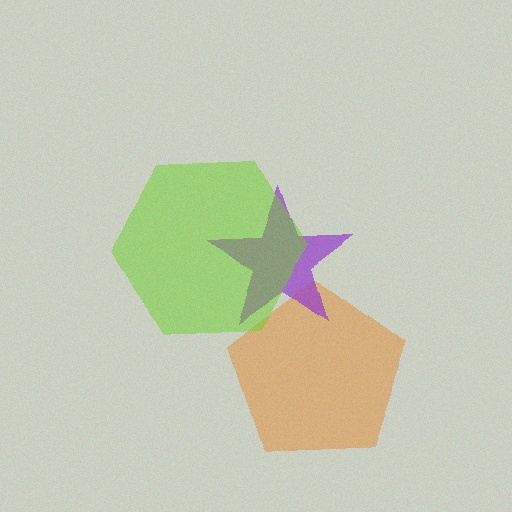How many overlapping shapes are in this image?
There are 3 overlapping shapes in the image.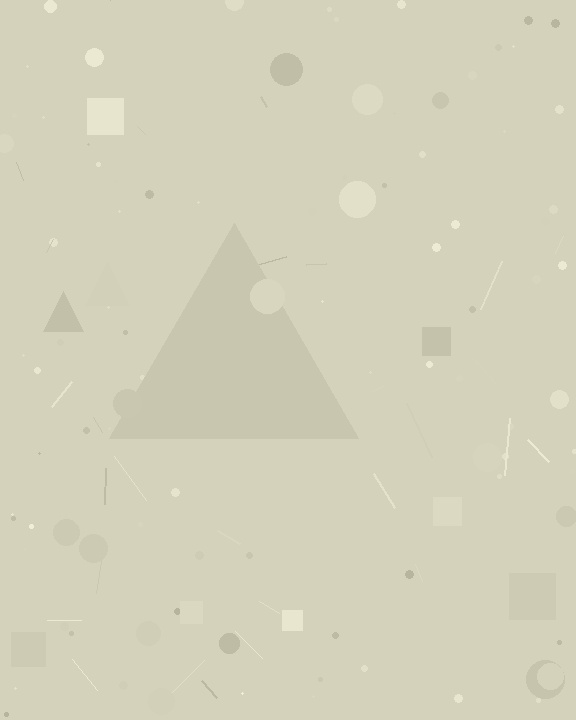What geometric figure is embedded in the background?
A triangle is embedded in the background.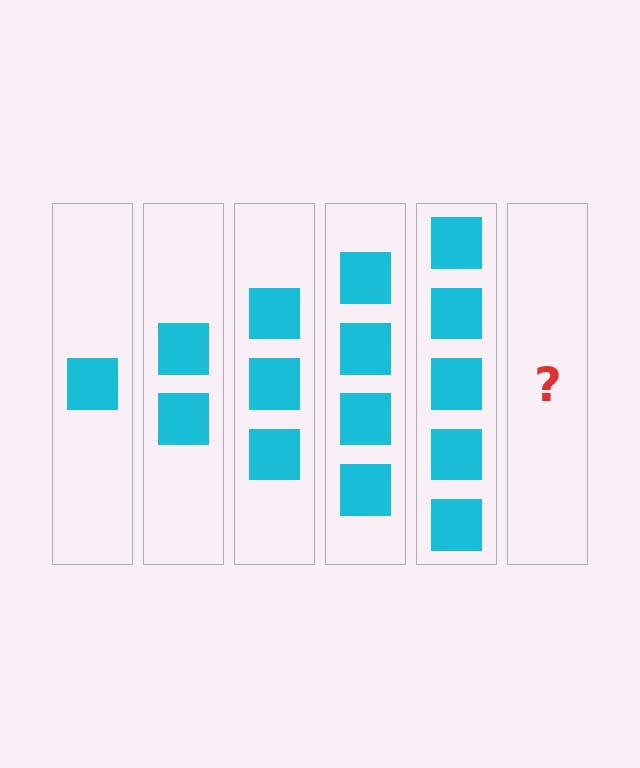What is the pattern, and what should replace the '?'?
The pattern is that each step adds one more square. The '?' should be 6 squares.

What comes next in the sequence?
The next element should be 6 squares.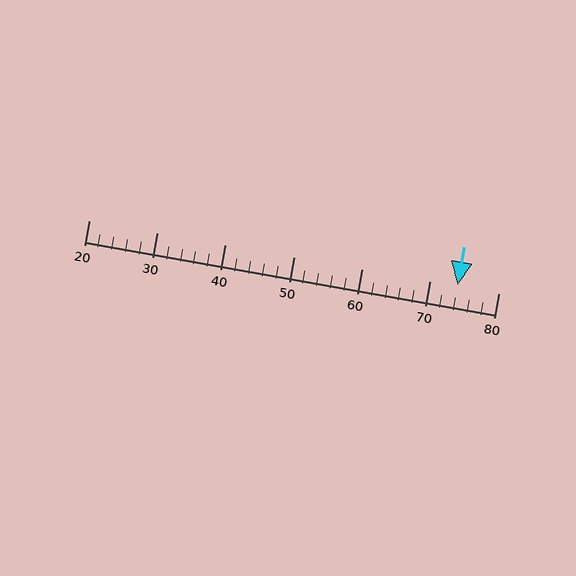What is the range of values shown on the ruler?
The ruler shows values from 20 to 80.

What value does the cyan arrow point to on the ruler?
The cyan arrow points to approximately 74.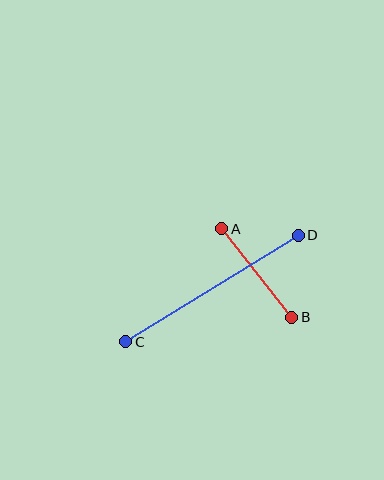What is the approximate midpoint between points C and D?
The midpoint is at approximately (212, 288) pixels.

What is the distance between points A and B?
The distance is approximately 113 pixels.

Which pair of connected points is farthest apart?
Points C and D are farthest apart.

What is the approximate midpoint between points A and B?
The midpoint is at approximately (257, 273) pixels.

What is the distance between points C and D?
The distance is approximately 203 pixels.